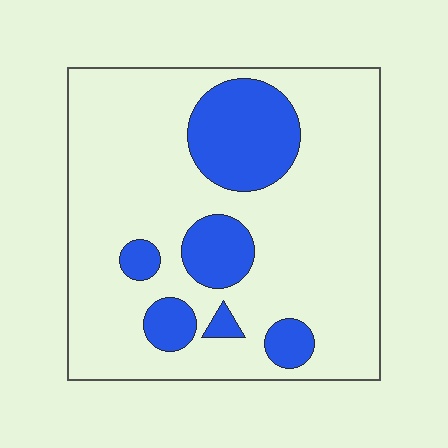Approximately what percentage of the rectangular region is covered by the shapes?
Approximately 20%.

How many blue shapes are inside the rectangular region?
6.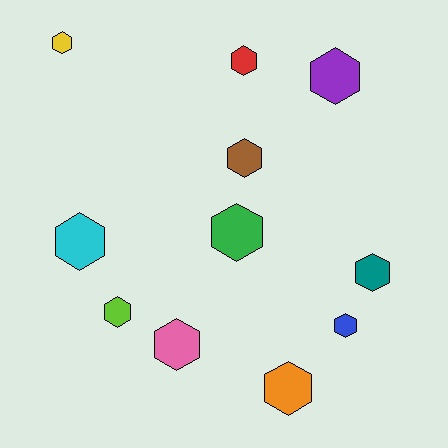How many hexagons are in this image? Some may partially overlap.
There are 11 hexagons.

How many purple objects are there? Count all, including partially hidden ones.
There is 1 purple object.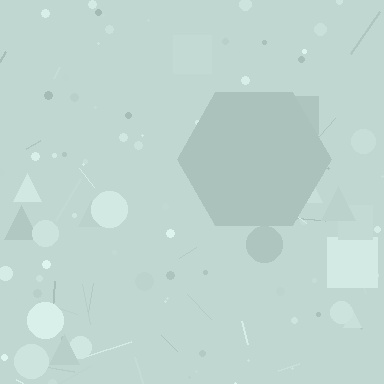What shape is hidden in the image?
A hexagon is hidden in the image.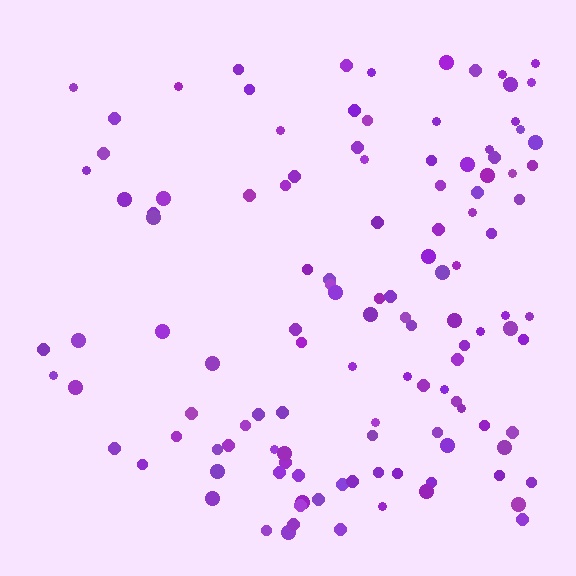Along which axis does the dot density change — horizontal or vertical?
Horizontal.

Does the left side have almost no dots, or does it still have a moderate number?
Still a moderate number, just noticeably fewer than the right.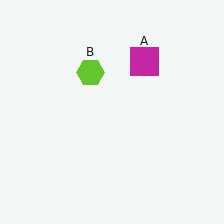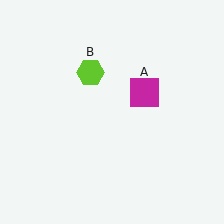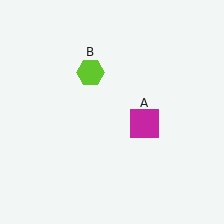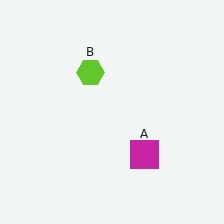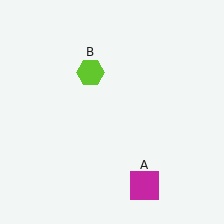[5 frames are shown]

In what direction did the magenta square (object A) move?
The magenta square (object A) moved down.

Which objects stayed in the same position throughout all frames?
Lime hexagon (object B) remained stationary.